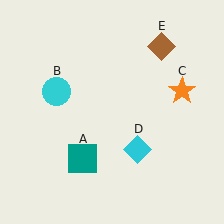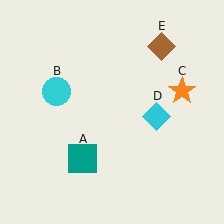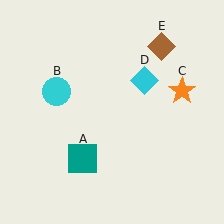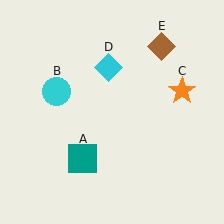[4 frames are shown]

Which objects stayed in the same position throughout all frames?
Teal square (object A) and cyan circle (object B) and orange star (object C) and brown diamond (object E) remained stationary.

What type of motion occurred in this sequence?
The cyan diamond (object D) rotated counterclockwise around the center of the scene.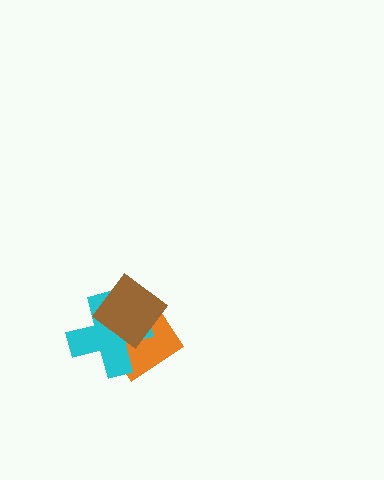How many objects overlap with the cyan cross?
2 objects overlap with the cyan cross.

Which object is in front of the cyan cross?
The brown diamond is in front of the cyan cross.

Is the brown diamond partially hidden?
No, no other shape covers it.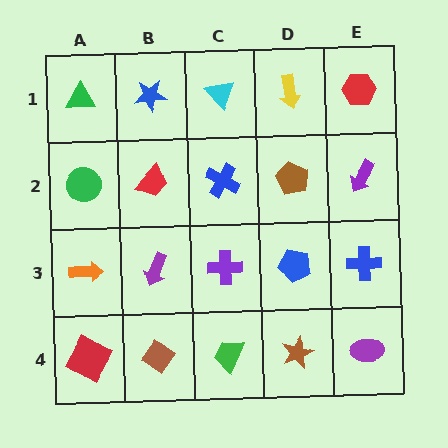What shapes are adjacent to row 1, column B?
A red trapezoid (row 2, column B), a green triangle (row 1, column A), a cyan triangle (row 1, column C).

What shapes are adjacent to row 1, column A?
A green circle (row 2, column A), a blue star (row 1, column B).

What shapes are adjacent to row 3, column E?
A purple arrow (row 2, column E), a purple ellipse (row 4, column E), a blue pentagon (row 3, column D).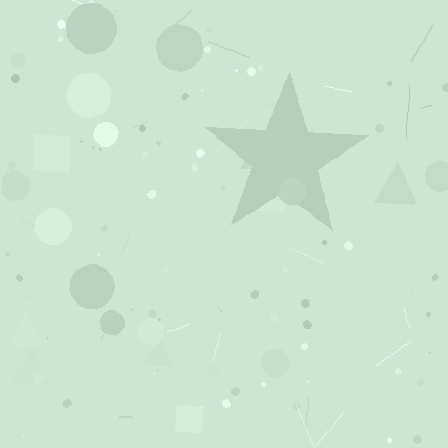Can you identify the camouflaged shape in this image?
The camouflaged shape is a star.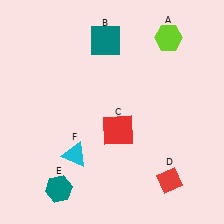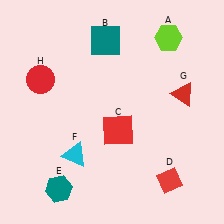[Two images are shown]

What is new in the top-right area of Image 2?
A red triangle (G) was added in the top-right area of Image 2.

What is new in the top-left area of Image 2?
A red circle (H) was added in the top-left area of Image 2.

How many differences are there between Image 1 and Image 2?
There are 2 differences between the two images.